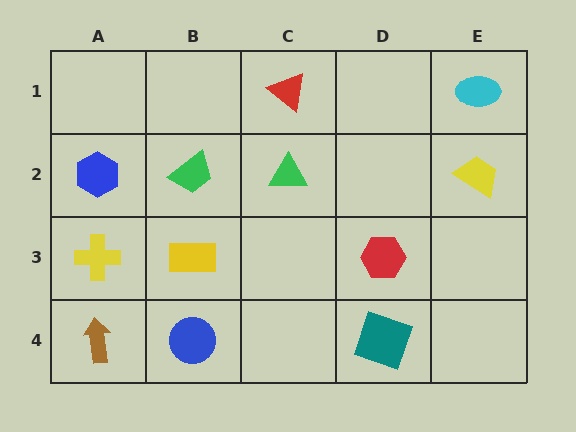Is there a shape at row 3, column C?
No, that cell is empty.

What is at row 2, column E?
A yellow trapezoid.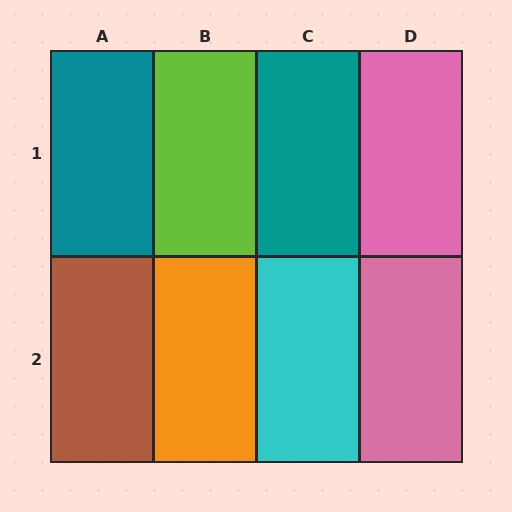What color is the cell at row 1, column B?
Lime.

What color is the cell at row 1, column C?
Teal.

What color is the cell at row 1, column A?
Teal.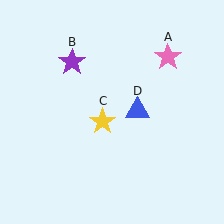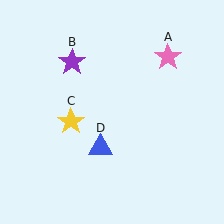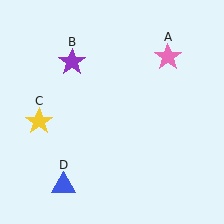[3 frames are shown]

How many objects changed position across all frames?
2 objects changed position: yellow star (object C), blue triangle (object D).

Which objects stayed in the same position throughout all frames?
Pink star (object A) and purple star (object B) remained stationary.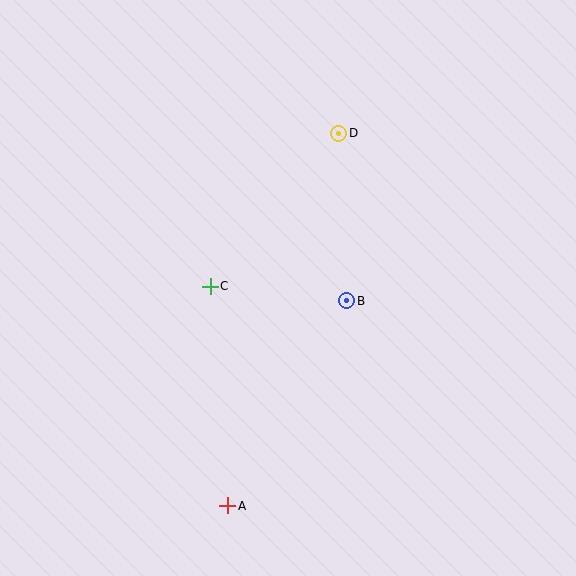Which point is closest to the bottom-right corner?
Point A is closest to the bottom-right corner.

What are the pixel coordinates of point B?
Point B is at (347, 301).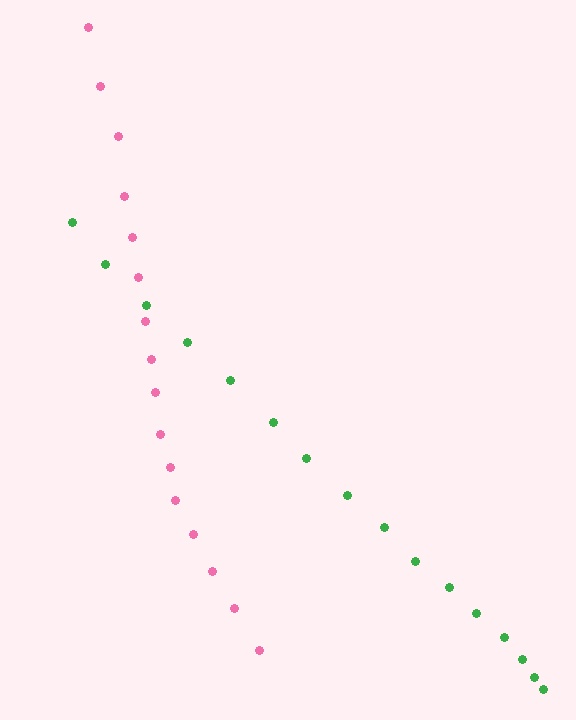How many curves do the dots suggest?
There are 2 distinct paths.